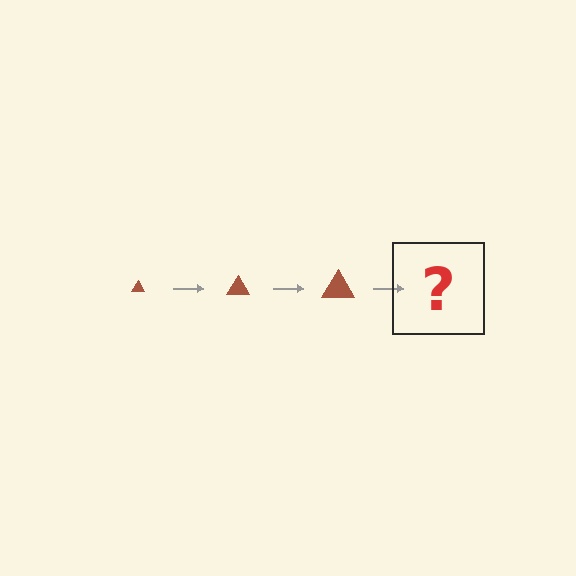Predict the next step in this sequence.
The next step is a brown triangle, larger than the previous one.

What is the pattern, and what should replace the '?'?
The pattern is that the triangle gets progressively larger each step. The '?' should be a brown triangle, larger than the previous one.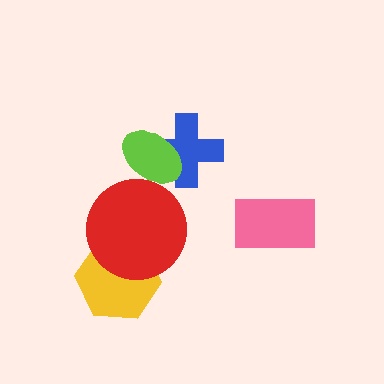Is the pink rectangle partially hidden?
No, no other shape covers it.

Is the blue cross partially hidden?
Yes, it is partially covered by another shape.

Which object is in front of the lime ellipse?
The red circle is in front of the lime ellipse.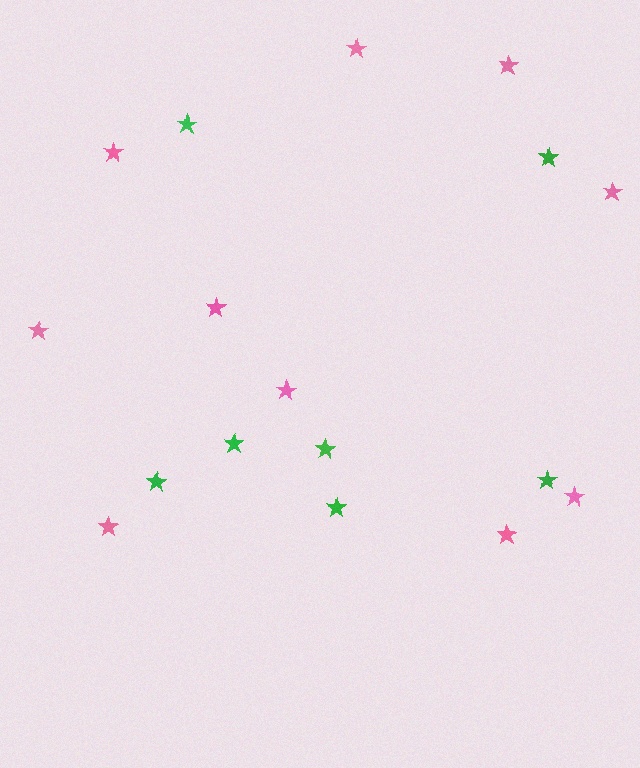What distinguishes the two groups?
There are 2 groups: one group of green stars (7) and one group of pink stars (10).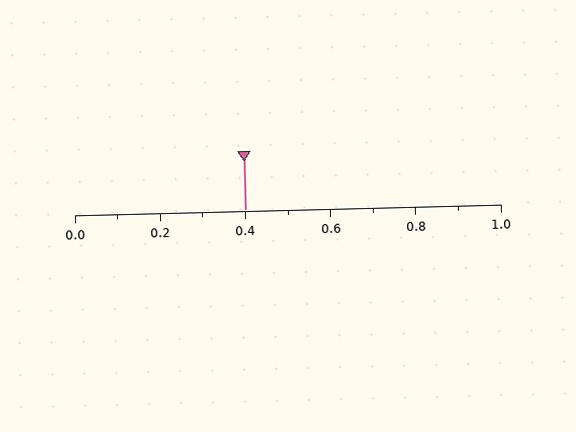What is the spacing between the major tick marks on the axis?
The major ticks are spaced 0.2 apart.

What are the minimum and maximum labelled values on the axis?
The axis runs from 0.0 to 1.0.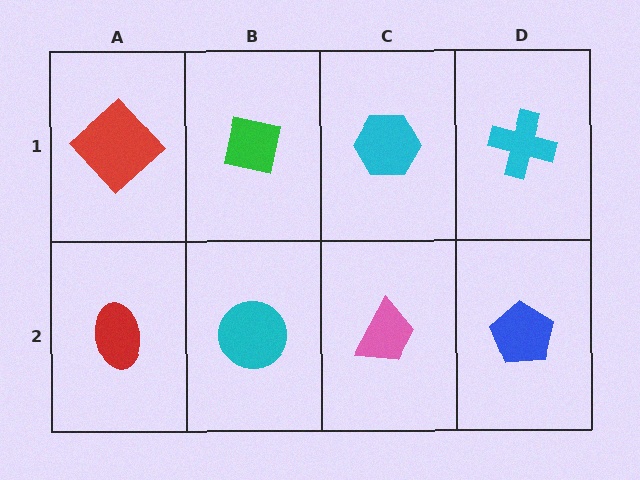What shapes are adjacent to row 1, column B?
A cyan circle (row 2, column B), a red diamond (row 1, column A), a cyan hexagon (row 1, column C).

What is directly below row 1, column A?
A red ellipse.